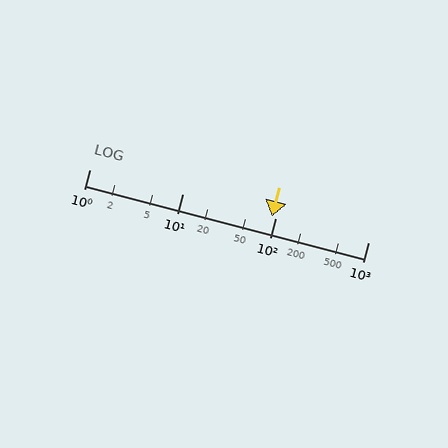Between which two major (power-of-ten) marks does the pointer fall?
The pointer is between 10 and 100.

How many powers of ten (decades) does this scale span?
The scale spans 3 decades, from 1 to 1000.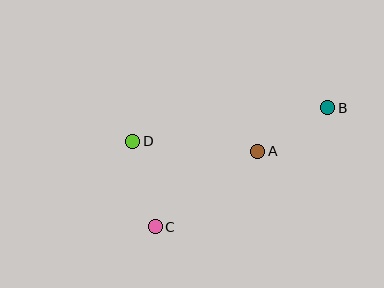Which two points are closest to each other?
Points A and B are closest to each other.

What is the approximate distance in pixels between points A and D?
The distance between A and D is approximately 125 pixels.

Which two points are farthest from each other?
Points B and C are farthest from each other.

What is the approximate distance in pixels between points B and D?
The distance between B and D is approximately 198 pixels.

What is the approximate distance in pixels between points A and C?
The distance between A and C is approximately 127 pixels.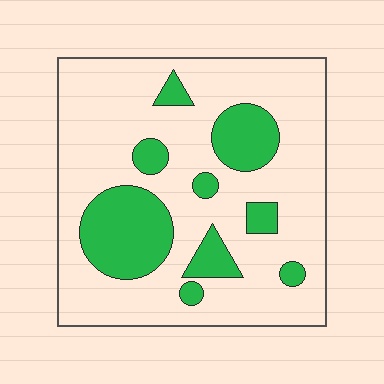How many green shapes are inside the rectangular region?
9.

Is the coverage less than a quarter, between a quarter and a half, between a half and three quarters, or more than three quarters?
Less than a quarter.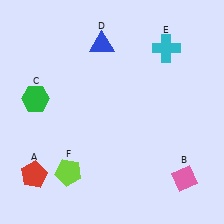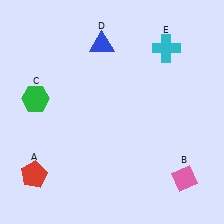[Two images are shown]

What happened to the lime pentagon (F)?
The lime pentagon (F) was removed in Image 2. It was in the bottom-left area of Image 1.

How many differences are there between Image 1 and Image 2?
There is 1 difference between the two images.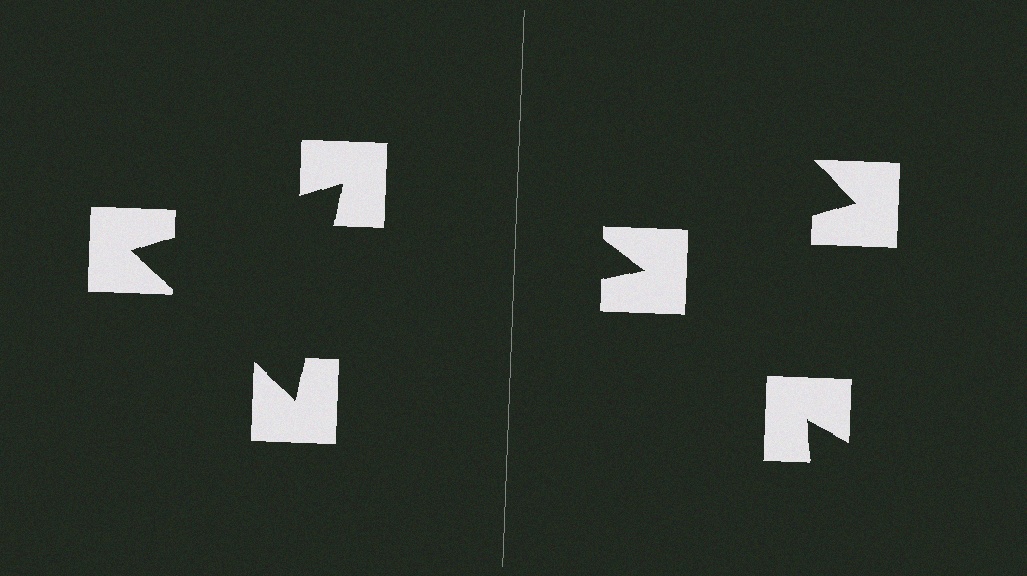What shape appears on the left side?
An illusory triangle.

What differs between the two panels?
The notched squares are positioned identically on both sides; only the wedge orientations differ. On the left they align to a triangle; on the right they are misaligned.